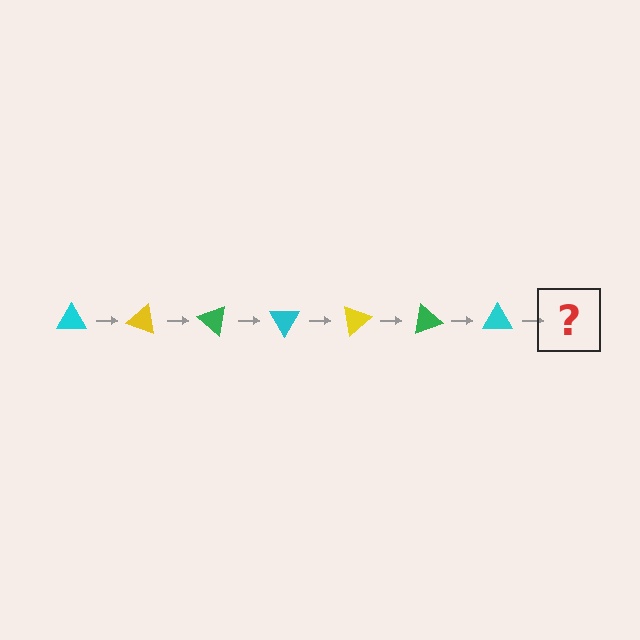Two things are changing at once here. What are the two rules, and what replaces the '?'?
The two rules are that it rotates 20 degrees each step and the color cycles through cyan, yellow, and green. The '?' should be a yellow triangle, rotated 140 degrees from the start.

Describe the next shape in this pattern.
It should be a yellow triangle, rotated 140 degrees from the start.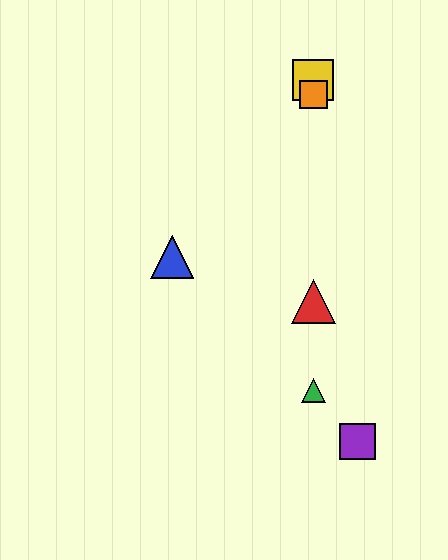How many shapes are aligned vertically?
4 shapes (the red triangle, the green triangle, the yellow square, the orange square) are aligned vertically.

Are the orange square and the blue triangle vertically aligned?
No, the orange square is at x≈313 and the blue triangle is at x≈172.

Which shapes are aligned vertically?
The red triangle, the green triangle, the yellow square, the orange square are aligned vertically.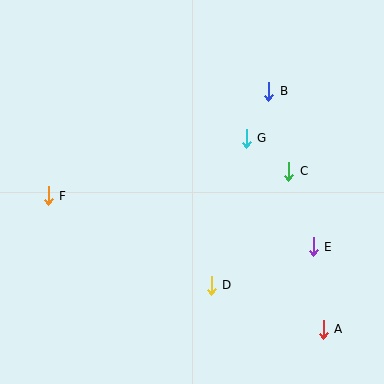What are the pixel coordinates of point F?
Point F is at (48, 196).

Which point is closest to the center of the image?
Point G at (246, 138) is closest to the center.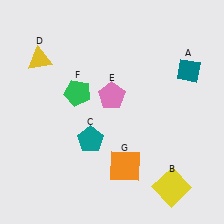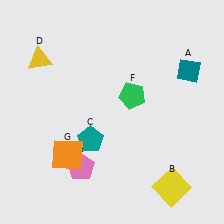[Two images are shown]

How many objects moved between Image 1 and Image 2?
3 objects moved between the two images.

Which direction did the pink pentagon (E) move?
The pink pentagon (E) moved down.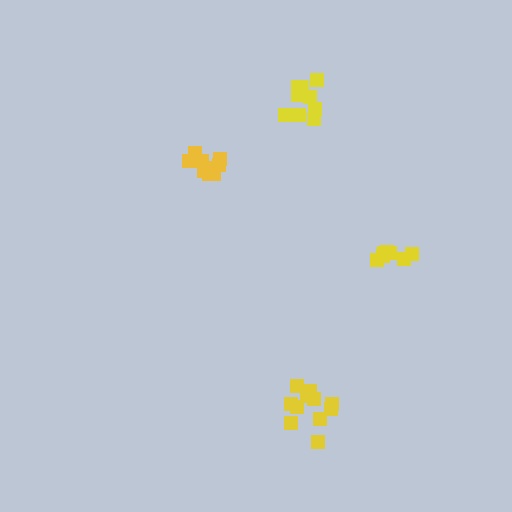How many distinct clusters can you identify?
There are 4 distinct clusters.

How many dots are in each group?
Group 1: 10 dots, Group 2: 7 dots, Group 3: 10 dots, Group 4: 11 dots (38 total).